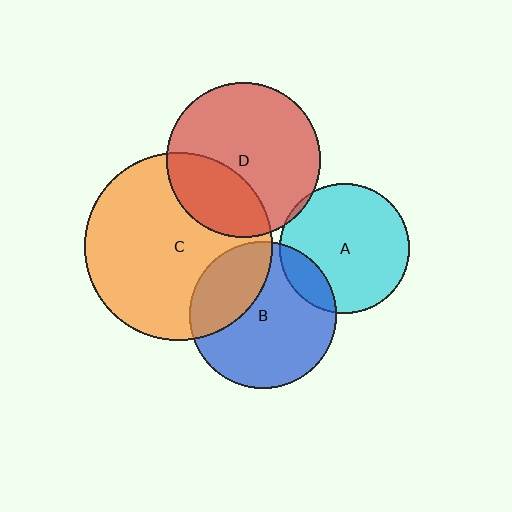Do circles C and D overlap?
Yes.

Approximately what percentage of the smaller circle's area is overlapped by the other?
Approximately 30%.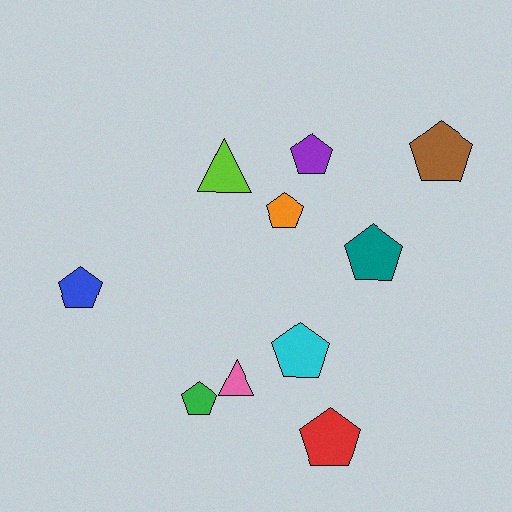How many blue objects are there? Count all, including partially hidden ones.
There is 1 blue object.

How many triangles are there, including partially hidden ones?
There are 2 triangles.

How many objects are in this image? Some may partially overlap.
There are 10 objects.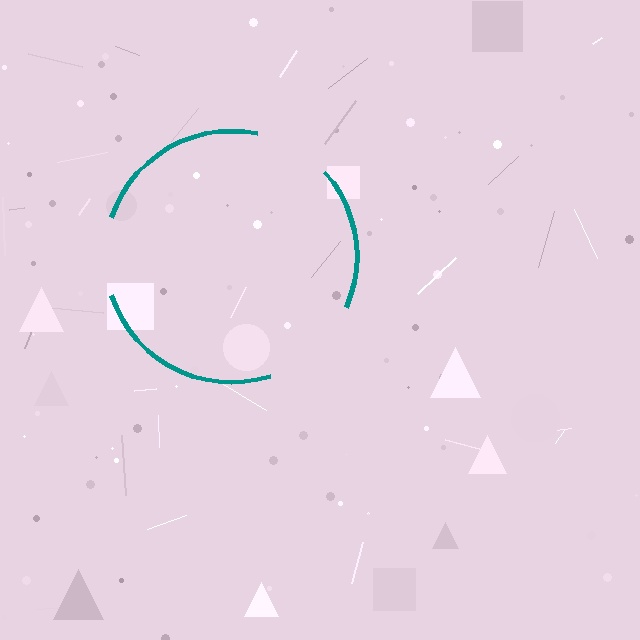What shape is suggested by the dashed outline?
The dashed outline suggests a circle.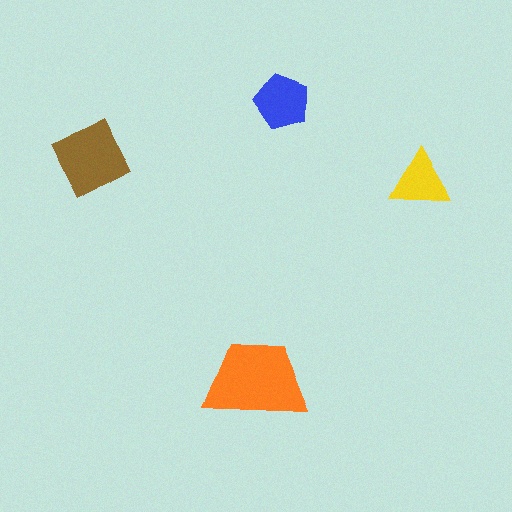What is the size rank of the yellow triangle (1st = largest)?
4th.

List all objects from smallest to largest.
The yellow triangle, the blue pentagon, the brown diamond, the orange trapezoid.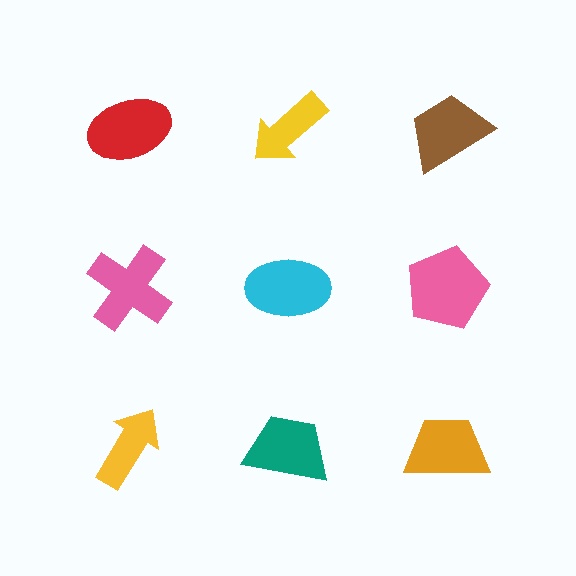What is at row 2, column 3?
A pink pentagon.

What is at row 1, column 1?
A red ellipse.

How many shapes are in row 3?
3 shapes.